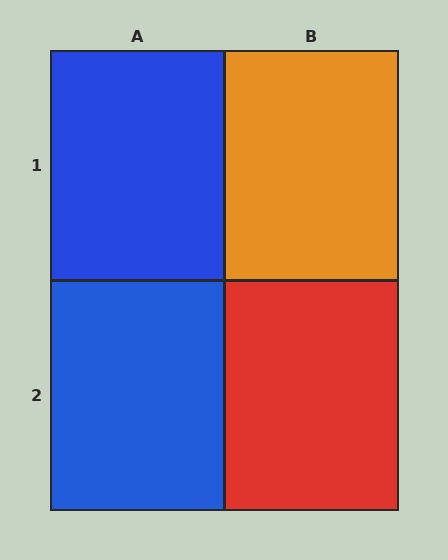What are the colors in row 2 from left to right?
Blue, red.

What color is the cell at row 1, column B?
Orange.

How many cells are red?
1 cell is red.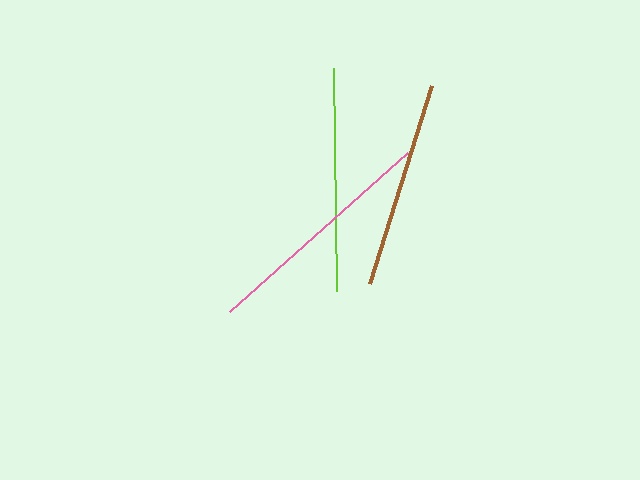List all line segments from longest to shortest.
From longest to shortest: pink, lime, brown.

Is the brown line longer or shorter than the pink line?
The pink line is longer than the brown line.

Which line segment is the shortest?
The brown line is the shortest at approximately 208 pixels.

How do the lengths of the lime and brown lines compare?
The lime and brown lines are approximately the same length.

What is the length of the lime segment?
The lime segment is approximately 224 pixels long.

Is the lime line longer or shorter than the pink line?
The pink line is longer than the lime line.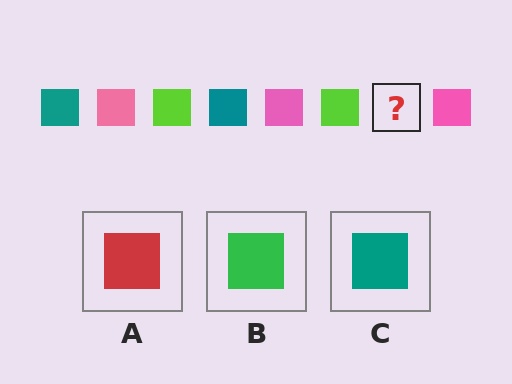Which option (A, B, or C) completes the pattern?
C.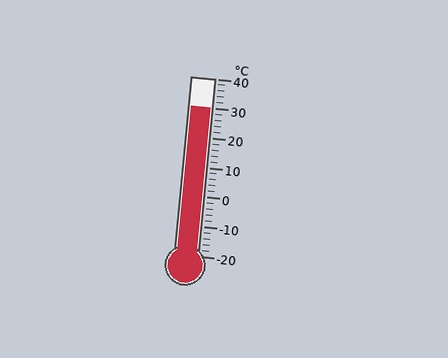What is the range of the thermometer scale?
The thermometer scale ranges from -20°C to 40°C.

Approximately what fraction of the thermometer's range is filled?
The thermometer is filled to approximately 85% of its range.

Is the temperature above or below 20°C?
The temperature is above 20°C.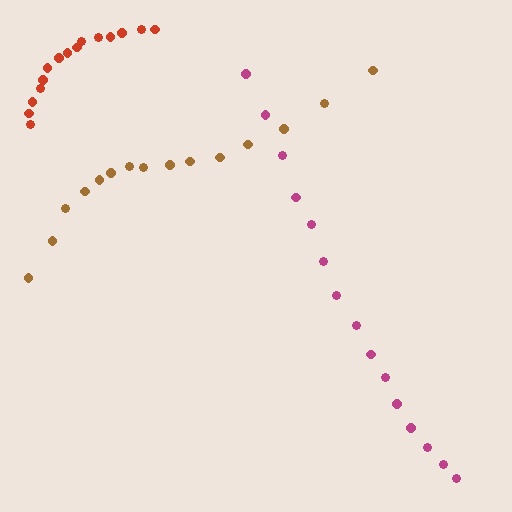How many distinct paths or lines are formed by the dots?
There are 3 distinct paths.